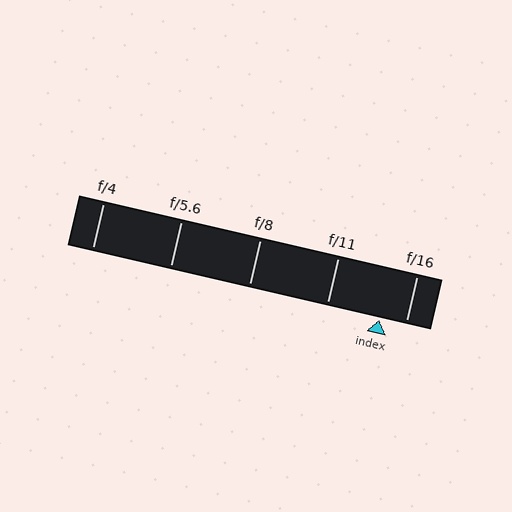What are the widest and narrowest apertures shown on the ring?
The widest aperture shown is f/4 and the narrowest is f/16.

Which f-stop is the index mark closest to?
The index mark is closest to f/16.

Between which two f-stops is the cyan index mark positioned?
The index mark is between f/11 and f/16.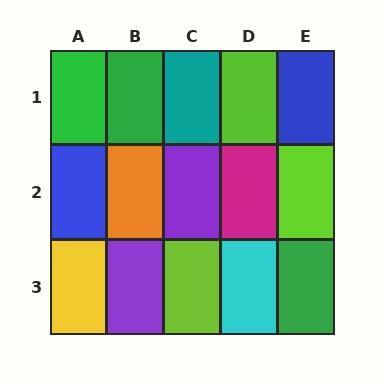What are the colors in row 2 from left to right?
Blue, orange, purple, magenta, lime.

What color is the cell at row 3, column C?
Lime.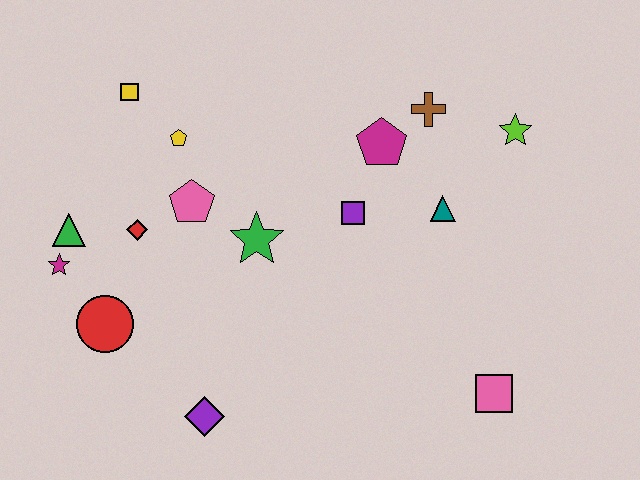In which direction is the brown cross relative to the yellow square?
The brown cross is to the right of the yellow square.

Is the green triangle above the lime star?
No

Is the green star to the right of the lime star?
No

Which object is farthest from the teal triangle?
The magenta star is farthest from the teal triangle.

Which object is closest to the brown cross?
The magenta pentagon is closest to the brown cross.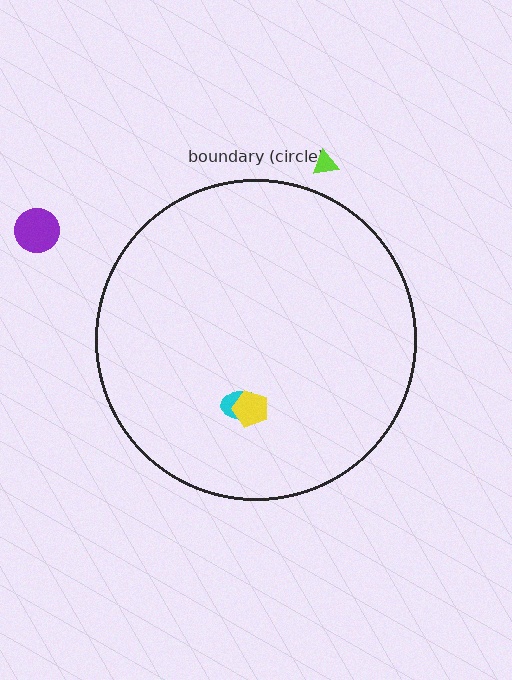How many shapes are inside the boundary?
2 inside, 2 outside.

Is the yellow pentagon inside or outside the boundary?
Inside.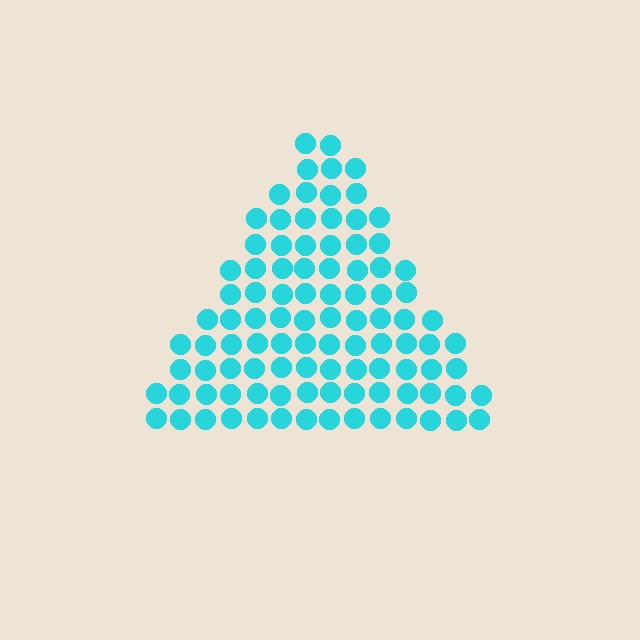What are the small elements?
The small elements are circles.